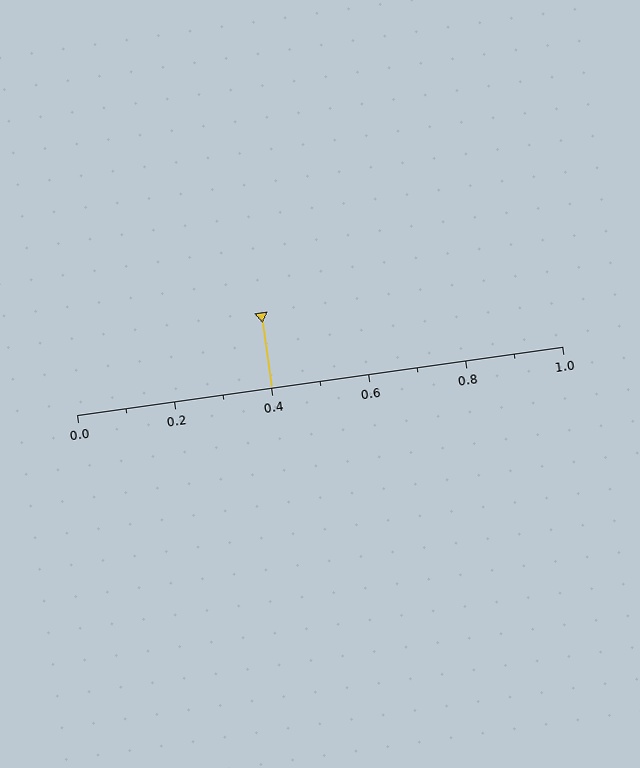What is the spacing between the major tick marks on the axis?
The major ticks are spaced 0.2 apart.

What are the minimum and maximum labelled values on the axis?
The axis runs from 0.0 to 1.0.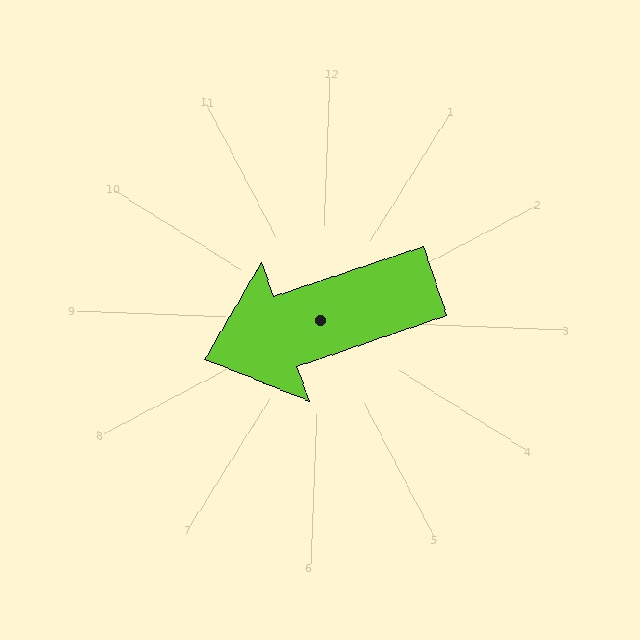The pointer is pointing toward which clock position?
Roughly 8 o'clock.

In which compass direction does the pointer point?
West.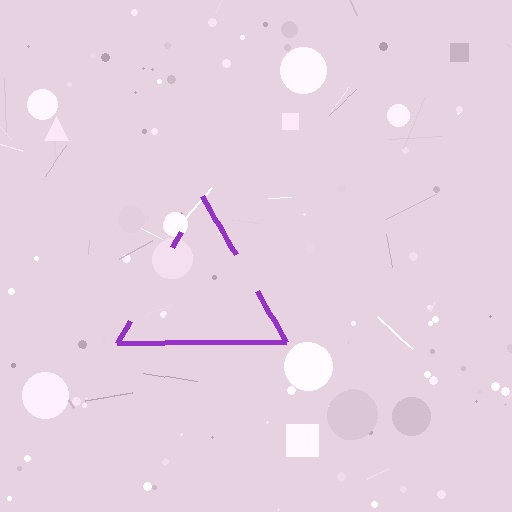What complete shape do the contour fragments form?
The contour fragments form a triangle.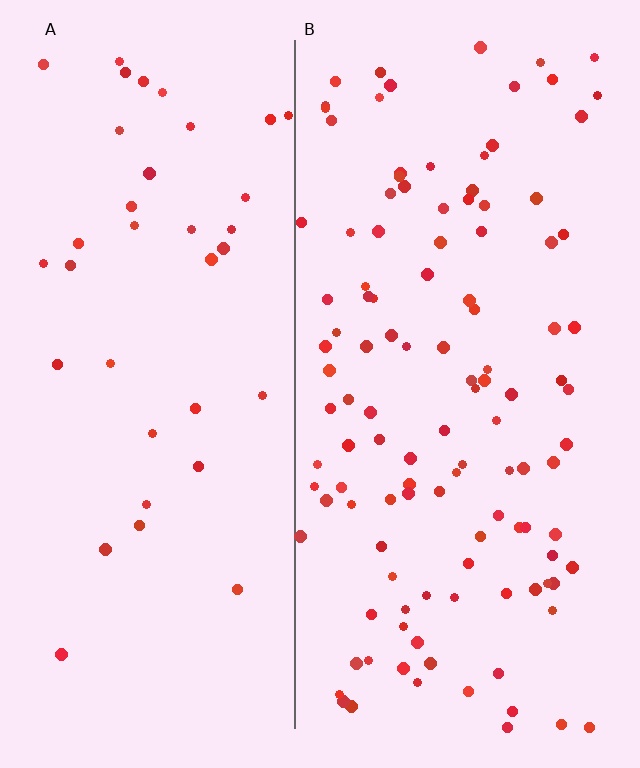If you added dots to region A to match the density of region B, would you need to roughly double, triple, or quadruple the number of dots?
Approximately triple.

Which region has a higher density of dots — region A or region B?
B (the right).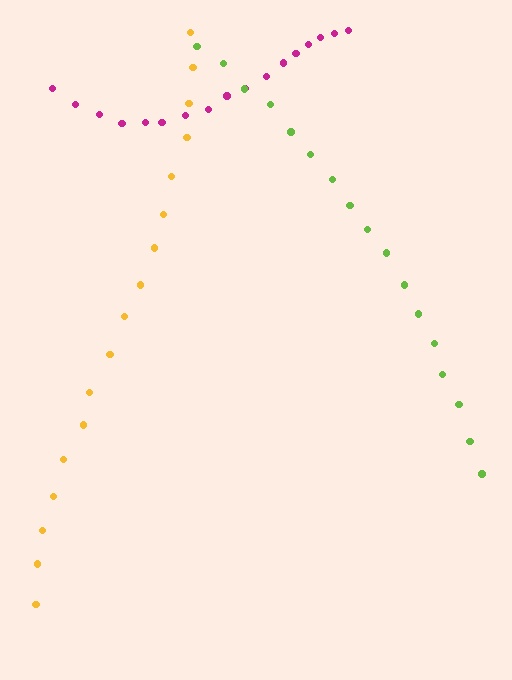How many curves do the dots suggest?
There are 3 distinct paths.